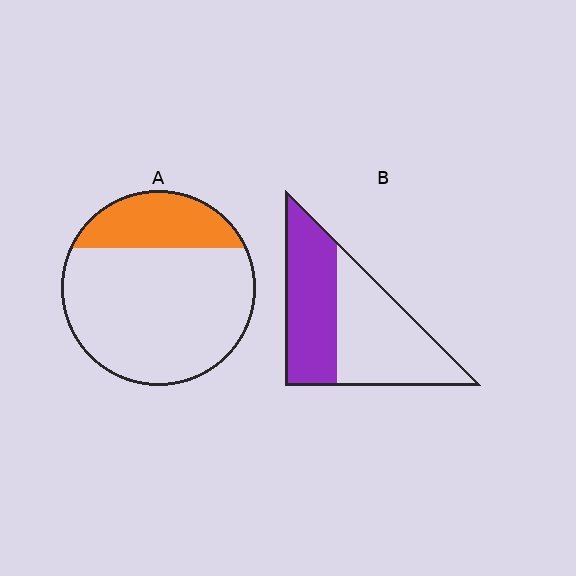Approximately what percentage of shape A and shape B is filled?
A is approximately 25% and B is approximately 45%.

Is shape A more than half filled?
No.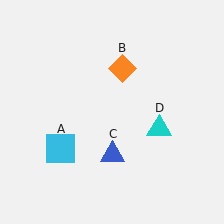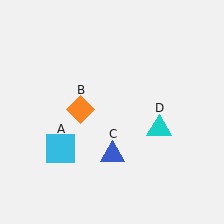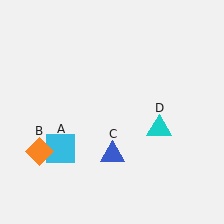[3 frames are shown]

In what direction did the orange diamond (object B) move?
The orange diamond (object B) moved down and to the left.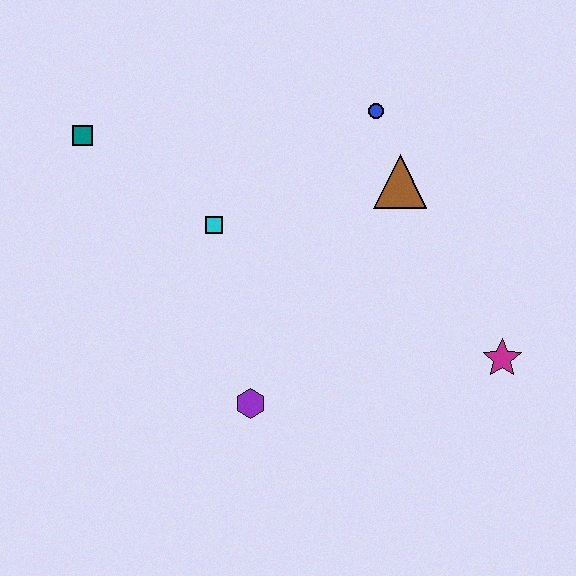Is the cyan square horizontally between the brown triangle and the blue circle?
No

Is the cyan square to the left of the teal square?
No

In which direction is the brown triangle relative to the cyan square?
The brown triangle is to the right of the cyan square.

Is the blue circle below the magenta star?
No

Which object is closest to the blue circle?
The brown triangle is closest to the blue circle.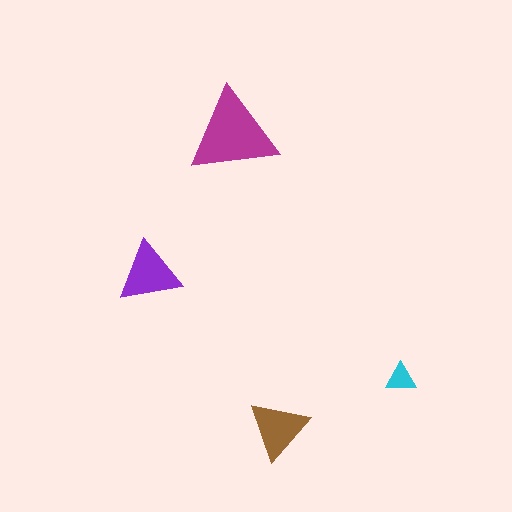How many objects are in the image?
There are 4 objects in the image.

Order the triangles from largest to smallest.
the magenta one, the purple one, the brown one, the cyan one.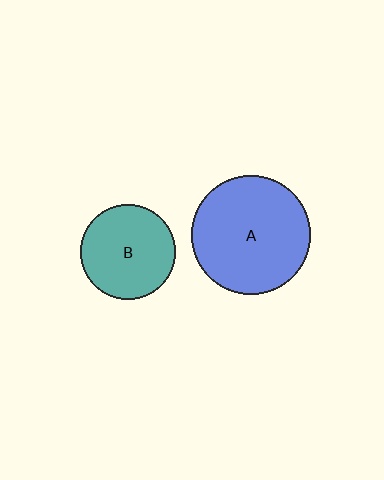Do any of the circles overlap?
No, none of the circles overlap.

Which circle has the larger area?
Circle A (blue).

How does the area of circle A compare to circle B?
Approximately 1.6 times.